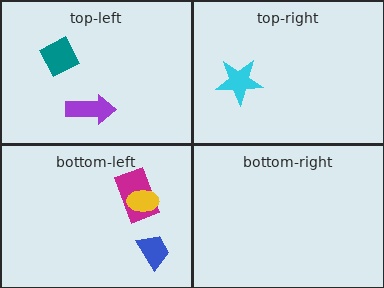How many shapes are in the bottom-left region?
3.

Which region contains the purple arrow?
The top-left region.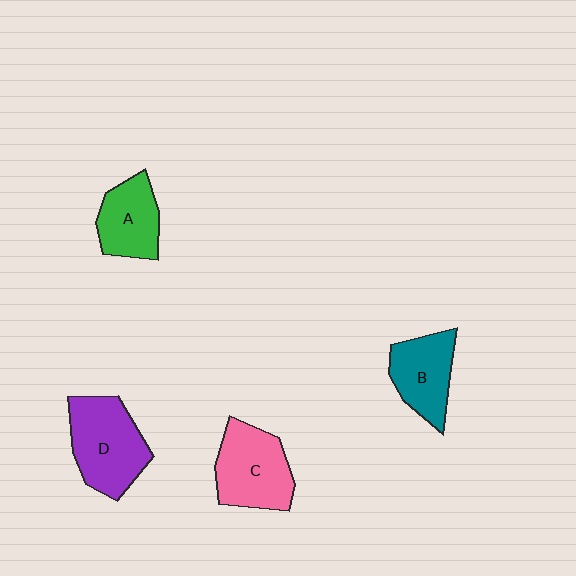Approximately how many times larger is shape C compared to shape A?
Approximately 1.3 times.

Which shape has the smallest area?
Shape A (green).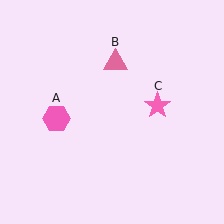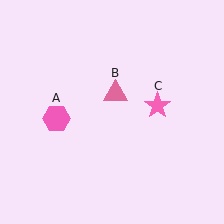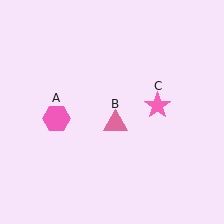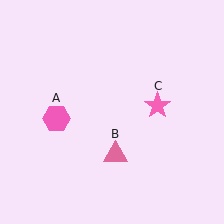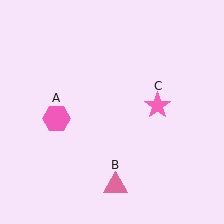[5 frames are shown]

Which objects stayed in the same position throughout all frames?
Pink hexagon (object A) and pink star (object C) remained stationary.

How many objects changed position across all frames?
1 object changed position: pink triangle (object B).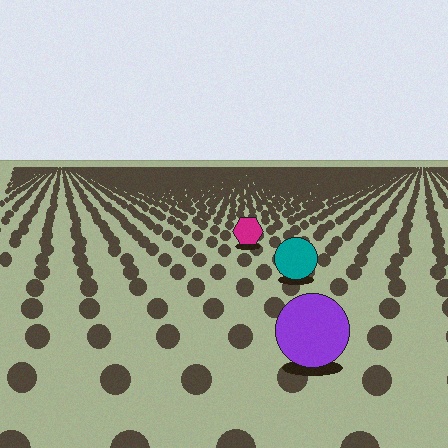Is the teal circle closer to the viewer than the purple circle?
No. The purple circle is closer — you can tell from the texture gradient: the ground texture is coarser near it.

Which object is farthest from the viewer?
The magenta hexagon is farthest from the viewer. It appears smaller and the ground texture around it is denser.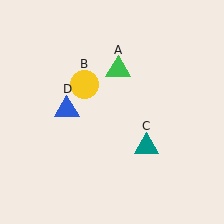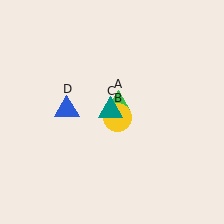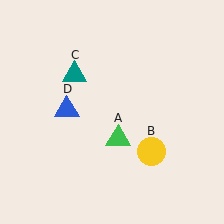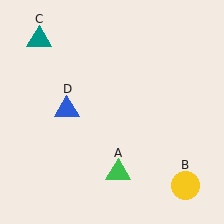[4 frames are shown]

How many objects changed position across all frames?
3 objects changed position: green triangle (object A), yellow circle (object B), teal triangle (object C).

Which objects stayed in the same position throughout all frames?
Blue triangle (object D) remained stationary.